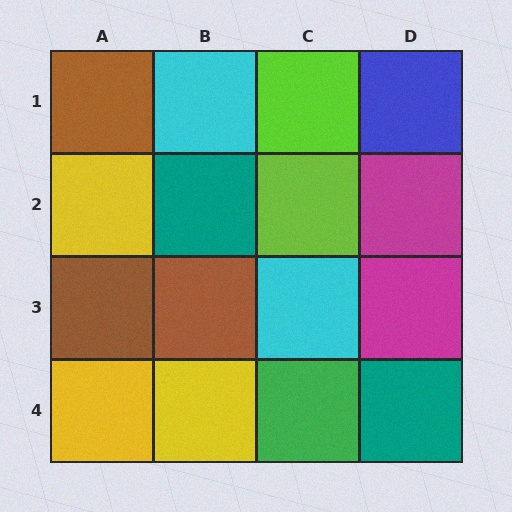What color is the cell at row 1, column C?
Lime.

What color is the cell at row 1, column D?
Blue.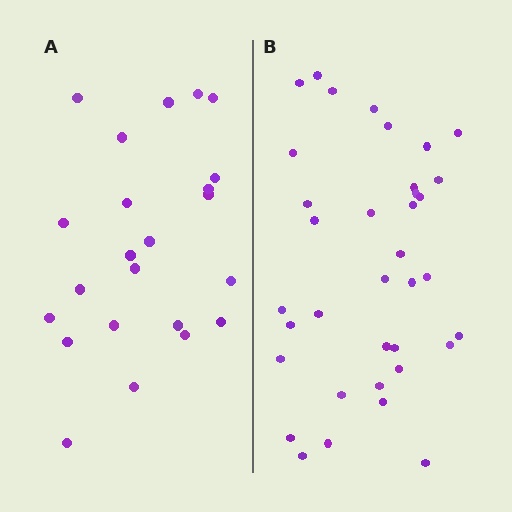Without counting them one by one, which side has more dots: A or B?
Region B (the right region) has more dots.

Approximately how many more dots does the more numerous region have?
Region B has approximately 15 more dots than region A.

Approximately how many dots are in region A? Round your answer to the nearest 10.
About 20 dots. (The exact count is 23, which rounds to 20.)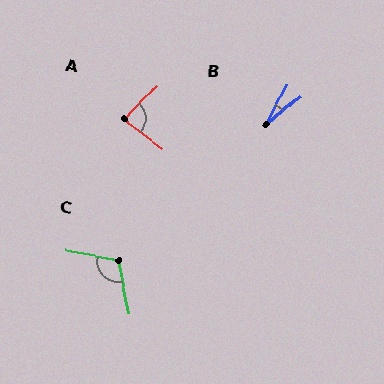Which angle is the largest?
C, at approximately 112 degrees.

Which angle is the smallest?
B, at approximately 24 degrees.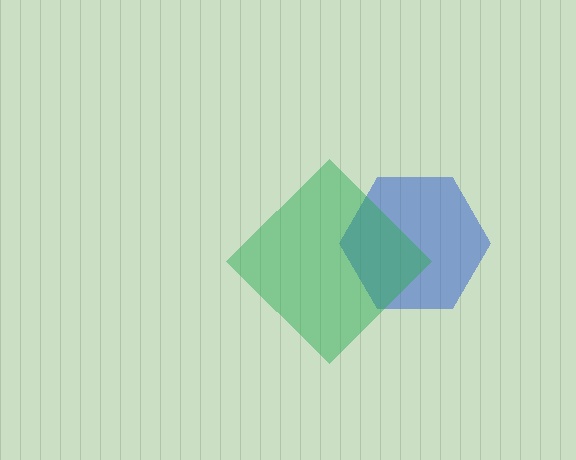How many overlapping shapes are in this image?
There are 2 overlapping shapes in the image.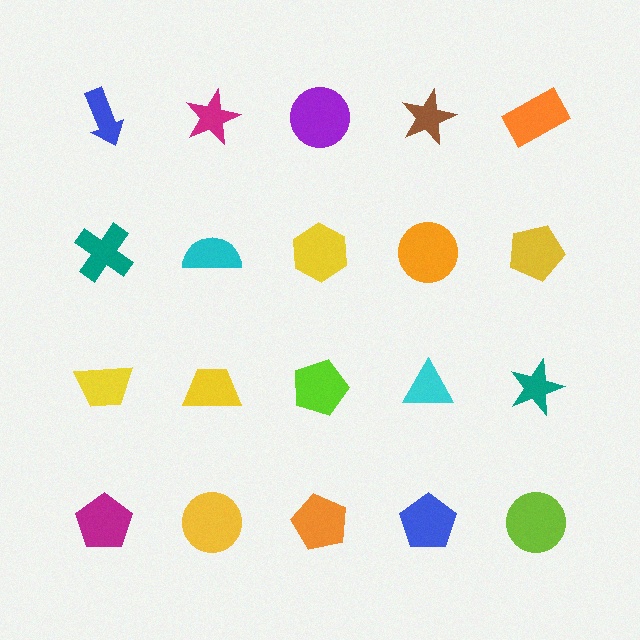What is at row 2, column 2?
A cyan semicircle.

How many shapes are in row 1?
5 shapes.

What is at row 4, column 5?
A lime circle.